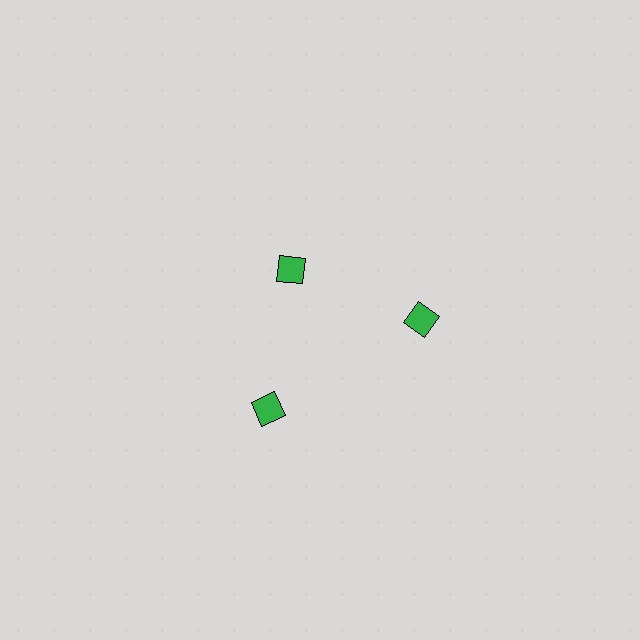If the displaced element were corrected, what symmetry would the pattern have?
It would have 3-fold rotational symmetry — the pattern would map onto itself every 120 degrees.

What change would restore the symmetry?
The symmetry would be restored by moving it outward, back onto the ring so that all 3 diamonds sit at equal angles and equal distance from the center.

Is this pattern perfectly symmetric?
No. The 3 green diamonds are arranged in a ring, but one element near the 11 o'clock position is pulled inward toward the center, breaking the 3-fold rotational symmetry.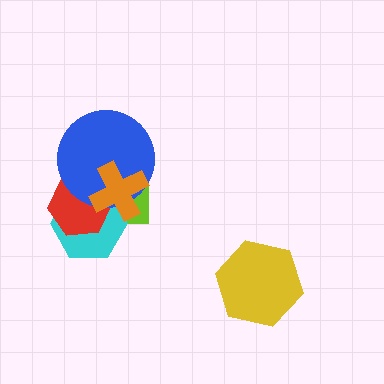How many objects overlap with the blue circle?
4 objects overlap with the blue circle.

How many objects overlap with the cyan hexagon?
4 objects overlap with the cyan hexagon.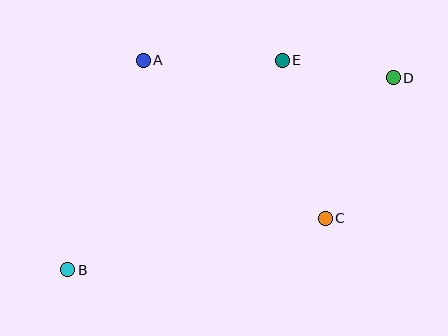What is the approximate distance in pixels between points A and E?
The distance between A and E is approximately 139 pixels.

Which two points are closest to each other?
Points D and E are closest to each other.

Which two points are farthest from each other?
Points B and D are farthest from each other.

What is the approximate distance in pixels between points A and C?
The distance between A and C is approximately 241 pixels.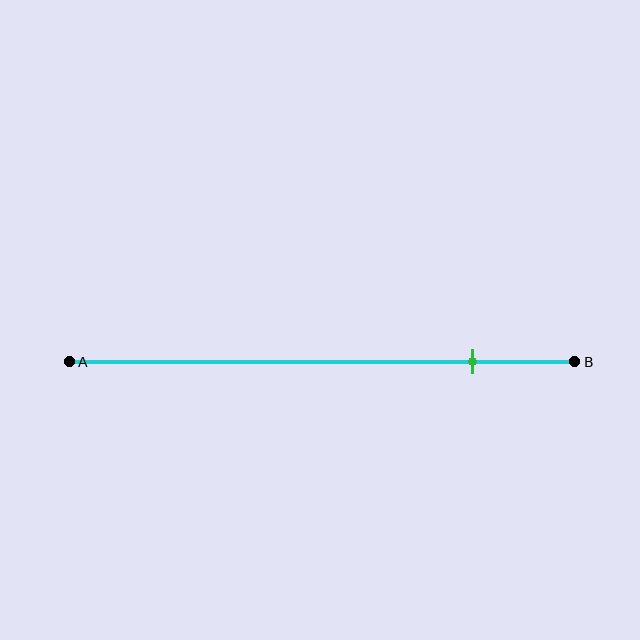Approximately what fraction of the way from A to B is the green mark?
The green mark is approximately 80% of the way from A to B.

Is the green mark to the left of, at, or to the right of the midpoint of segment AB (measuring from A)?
The green mark is to the right of the midpoint of segment AB.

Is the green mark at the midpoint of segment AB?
No, the mark is at about 80% from A, not at the 50% midpoint.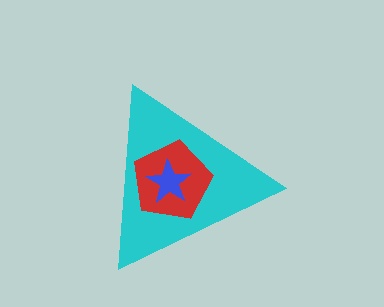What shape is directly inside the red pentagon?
The blue star.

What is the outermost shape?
The cyan triangle.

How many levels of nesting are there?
3.